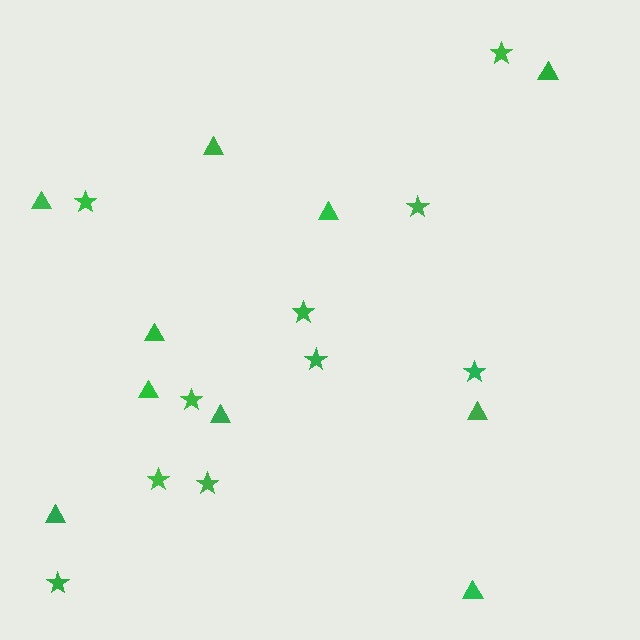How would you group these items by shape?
There are 2 groups: one group of stars (10) and one group of triangles (10).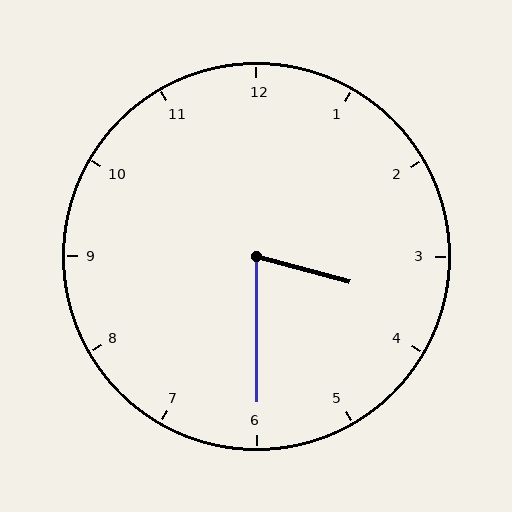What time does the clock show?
3:30.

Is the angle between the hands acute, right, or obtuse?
It is acute.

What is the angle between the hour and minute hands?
Approximately 75 degrees.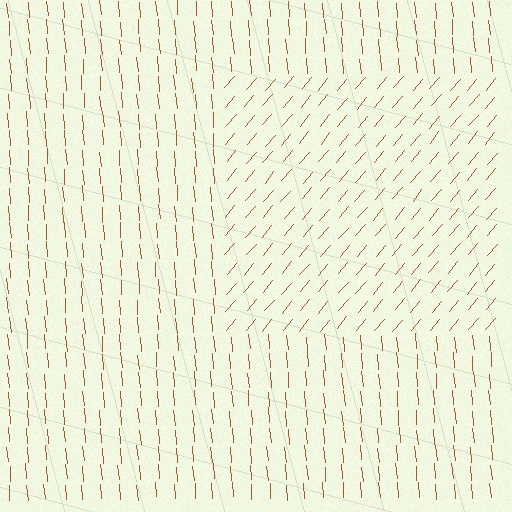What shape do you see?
I see a rectangle.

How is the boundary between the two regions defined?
The boundary is defined purely by a change in line orientation (approximately 45 degrees difference). All lines are the same color and thickness.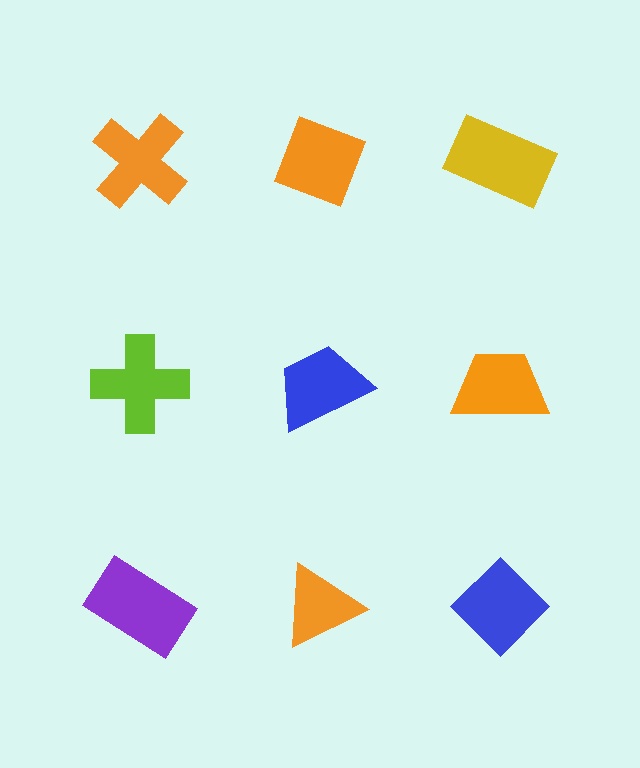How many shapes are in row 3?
3 shapes.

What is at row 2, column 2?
A blue trapezoid.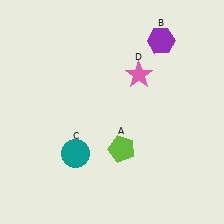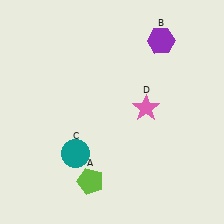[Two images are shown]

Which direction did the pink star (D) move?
The pink star (D) moved down.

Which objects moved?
The objects that moved are: the lime pentagon (A), the pink star (D).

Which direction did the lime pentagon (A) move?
The lime pentagon (A) moved down.